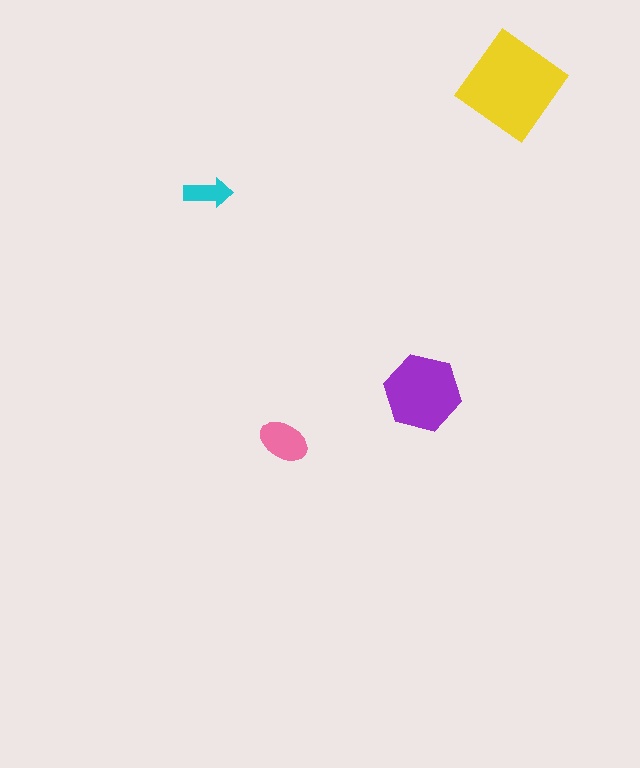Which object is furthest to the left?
The cyan arrow is leftmost.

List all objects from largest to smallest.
The yellow diamond, the purple hexagon, the pink ellipse, the cyan arrow.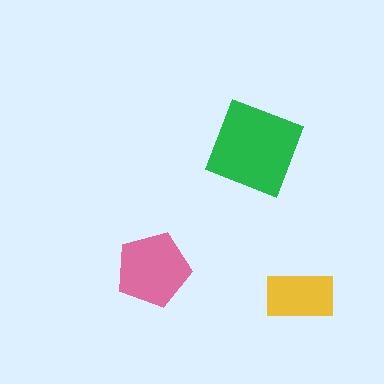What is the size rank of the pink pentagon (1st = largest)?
2nd.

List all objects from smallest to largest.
The yellow rectangle, the pink pentagon, the green square.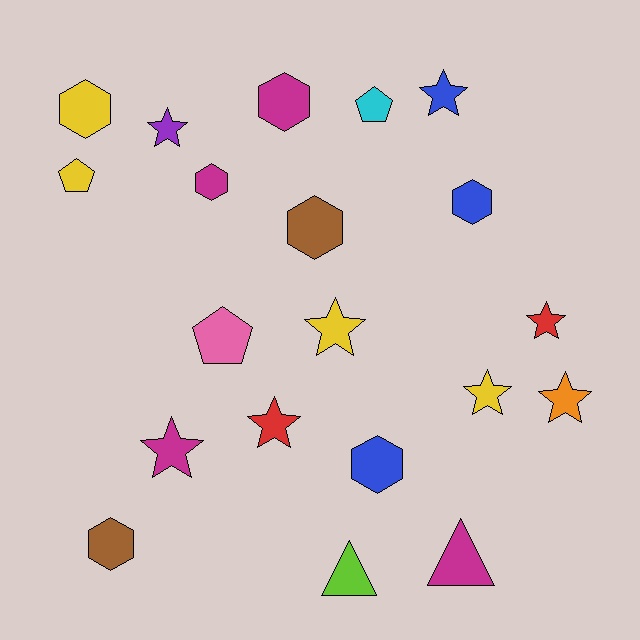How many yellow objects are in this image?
There are 4 yellow objects.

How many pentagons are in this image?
There are 3 pentagons.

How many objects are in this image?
There are 20 objects.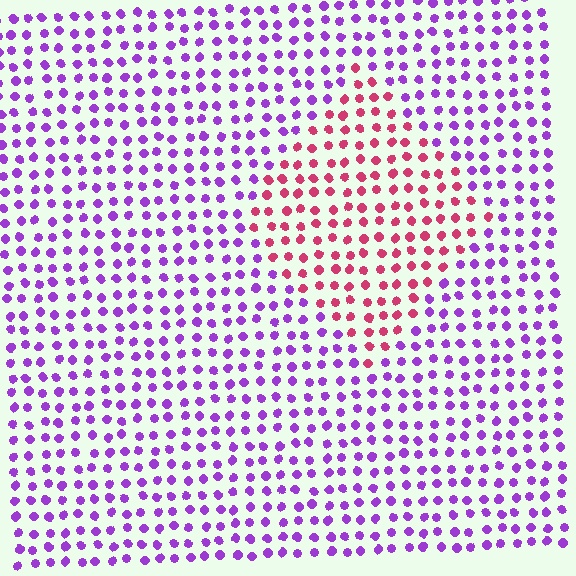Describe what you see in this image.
The image is filled with small purple elements in a uniform arrangement. A diamond-shaped region is visible where the elements are tinted to a slightly different hue, forming a subtle color boundary.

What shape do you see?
I see a diamond.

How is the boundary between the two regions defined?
The boundary is defined purely by a slight shift in hue (about 59 degrees). Spacing, size, and orientation are identical on both sides.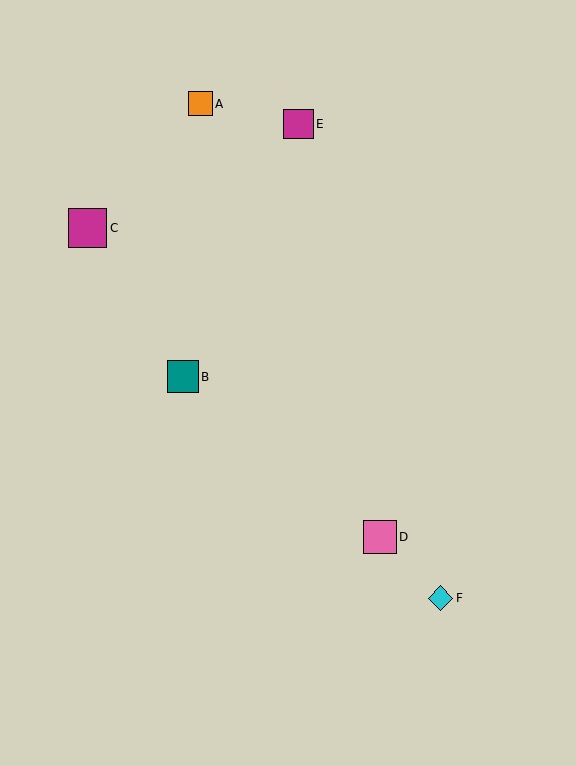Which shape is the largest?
The magenta square (labeled C) is the largest.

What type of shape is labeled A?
Shape A is an orange square.